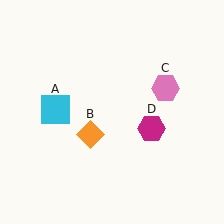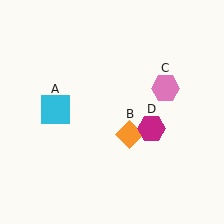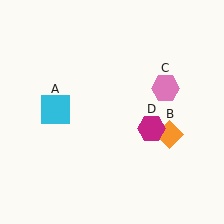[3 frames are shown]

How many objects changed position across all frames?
1 object changed position: orange diamond (object B).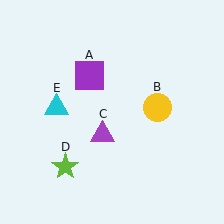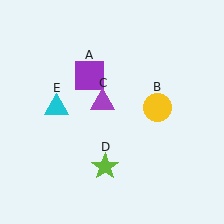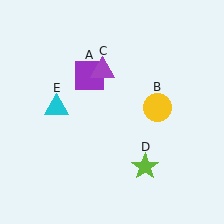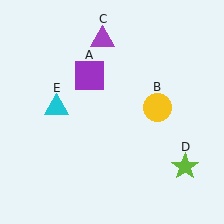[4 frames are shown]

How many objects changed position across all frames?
2 objects changed position: purple triangle (object C), lime star (object D).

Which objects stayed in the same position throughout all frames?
Purple square (object A) and yellow circle (object B) and cyan triangle (object E) remained stationary.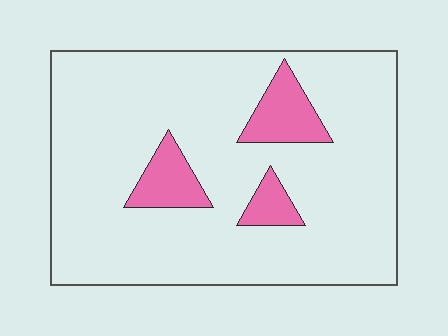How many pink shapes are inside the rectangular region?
3.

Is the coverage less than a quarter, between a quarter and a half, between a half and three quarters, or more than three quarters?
Less than a quarter.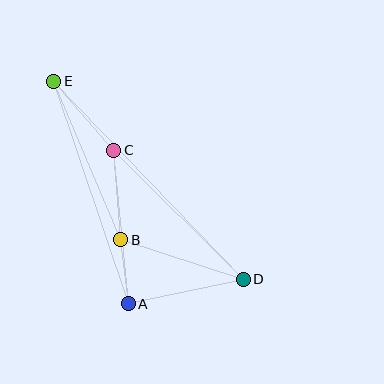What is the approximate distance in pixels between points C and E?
The distance between C and E is approximately 92 pixels.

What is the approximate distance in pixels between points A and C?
The distance between A and C is approximately 154 pixels.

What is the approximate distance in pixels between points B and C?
The distance between B and C is approximately 90 pixels.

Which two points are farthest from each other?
Points D and E are farthest from each other.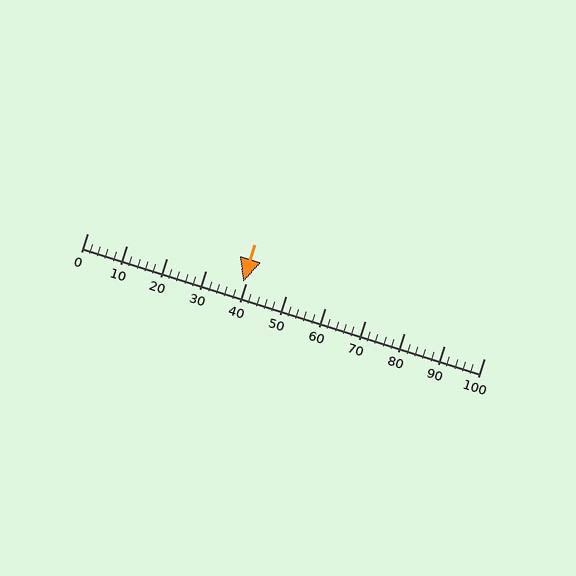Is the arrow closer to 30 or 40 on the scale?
The arrow is closer to 40.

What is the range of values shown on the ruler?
The ruler shows values from 0 to 100.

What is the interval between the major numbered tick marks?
The major tick marks are spaced 10 units apart.